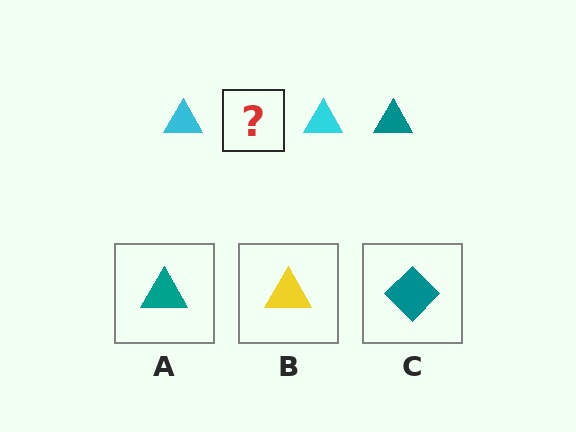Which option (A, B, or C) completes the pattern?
A.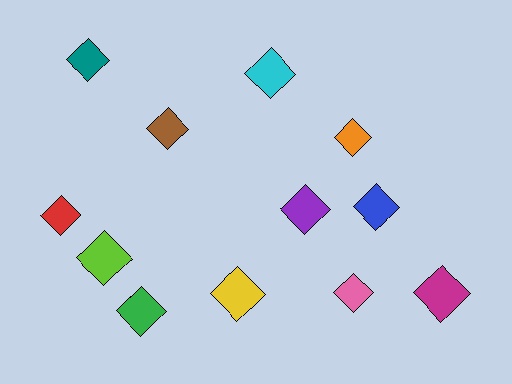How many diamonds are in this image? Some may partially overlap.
There are 12 diamonds.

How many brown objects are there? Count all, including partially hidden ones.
There is 1 brown object.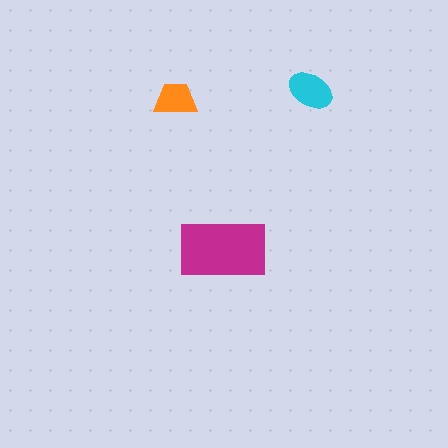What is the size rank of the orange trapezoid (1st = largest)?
3rd.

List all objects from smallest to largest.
The orange trapezoid, the cyan ellipse, the magenta rectangle.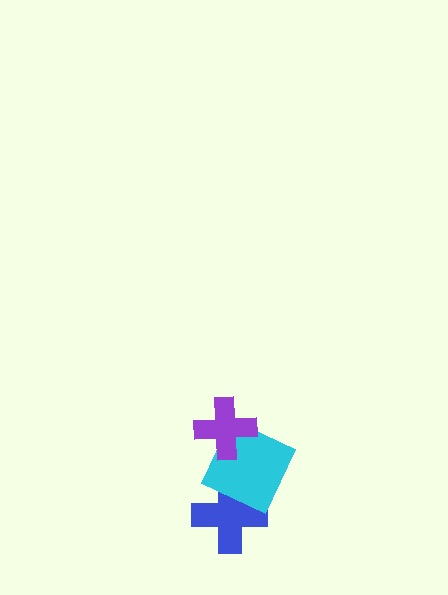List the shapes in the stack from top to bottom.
From top to bottom: the purple cross, the cyan square, the blue cross.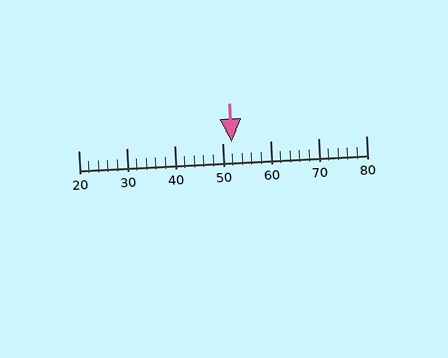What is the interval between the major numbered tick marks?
The major tick marks are spaced 10 units apart.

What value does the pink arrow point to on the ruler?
The pink arrow points to approximately 52.